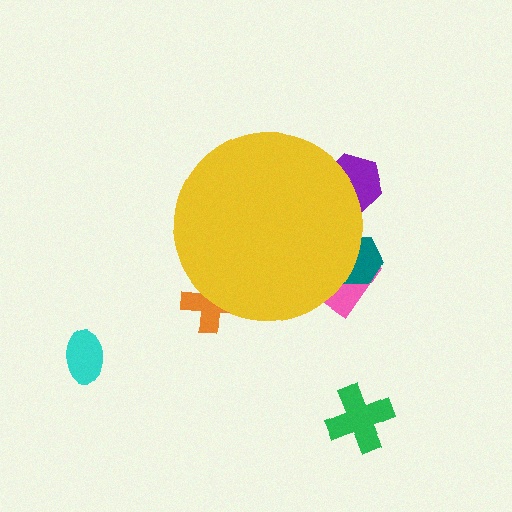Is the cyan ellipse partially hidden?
No, the cyan ellipse is fully visible.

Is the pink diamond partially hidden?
Yes, the pink diamond is partially hidden behind the yellow circle.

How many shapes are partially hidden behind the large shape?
4 shapes are partially hidden.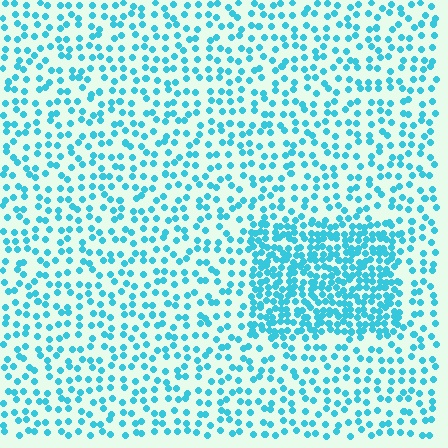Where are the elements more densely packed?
The elements are more densely packed inside the rectangle boundary.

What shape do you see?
I see a rectangle.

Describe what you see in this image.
The image contains small cyan elements arranged at two different densities. A rectangle-shaped region is visible where the elements are more densely packed than the surrounding area.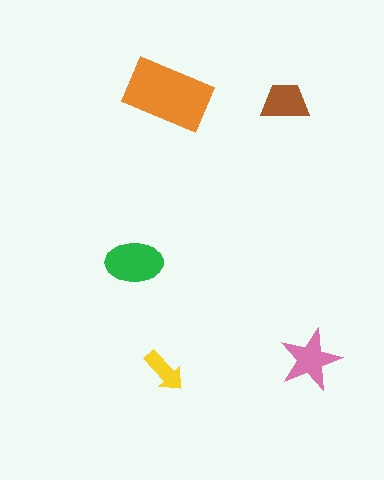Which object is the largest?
The orange rectangle.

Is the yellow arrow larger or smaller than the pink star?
Smaller.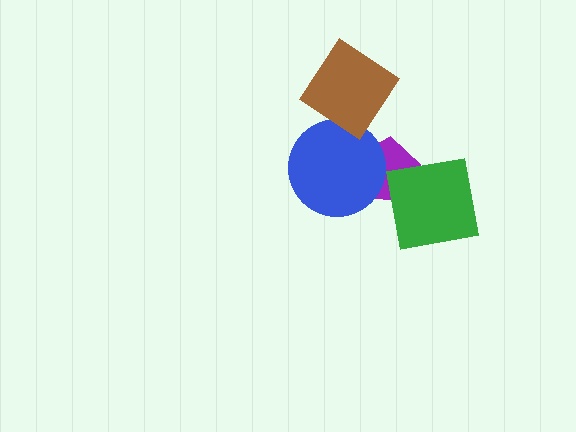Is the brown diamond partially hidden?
No, no other shape covers it.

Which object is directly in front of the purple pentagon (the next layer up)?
The blue circle is directly in front of the purple pentagon.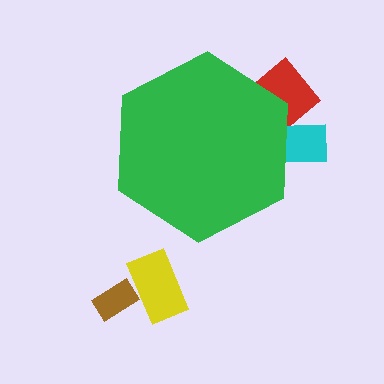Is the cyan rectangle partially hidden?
Yes, the cyan rectangle is partially hidden behind the green hexagon.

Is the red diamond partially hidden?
Yes, the red diamond is partially hidden behind the green hexagon.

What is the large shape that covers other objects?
A green hexagon.